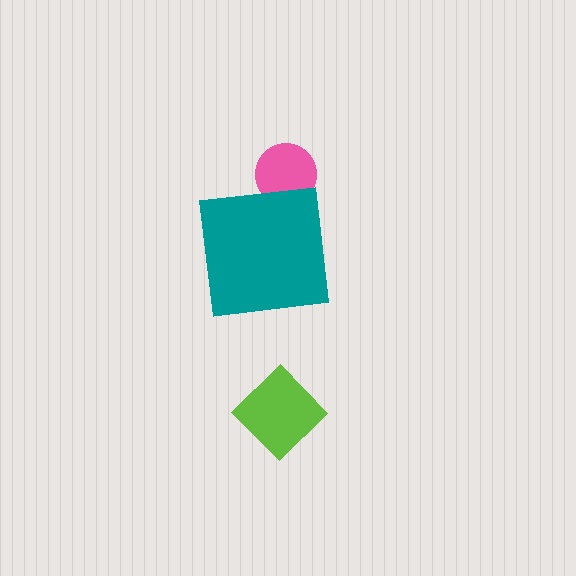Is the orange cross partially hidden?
No, the orange cross is fully visible.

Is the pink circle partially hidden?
Yes, the pink circle is partially hidden behind the teal square.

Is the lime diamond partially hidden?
No, the lime diamond is fully visible.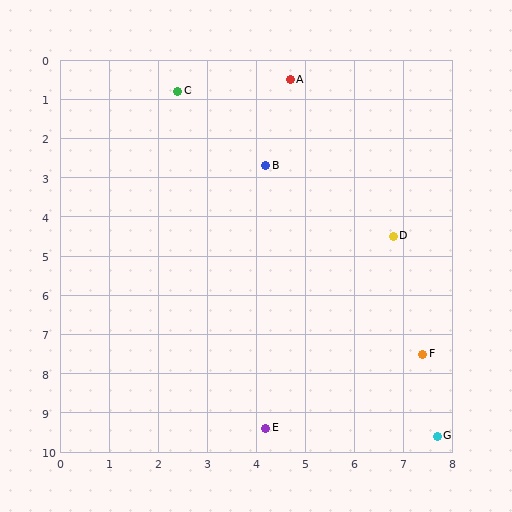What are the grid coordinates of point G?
Point G is at approximately (7.7, 9.6).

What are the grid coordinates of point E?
Point E is at approximately (4.2, 9.4).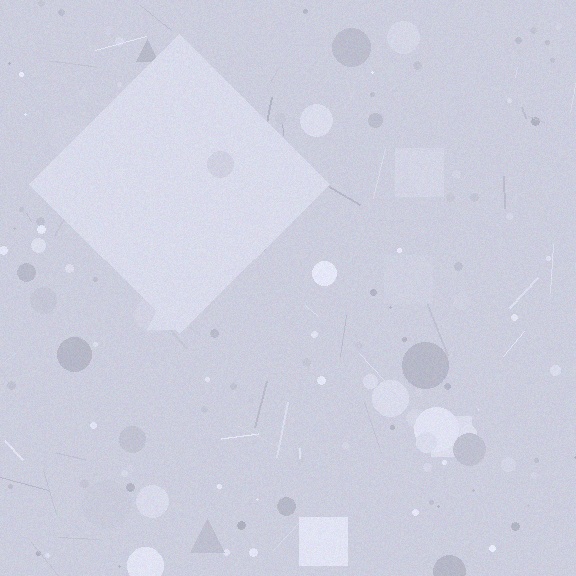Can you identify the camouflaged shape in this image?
The camouflaged shape is a diamond.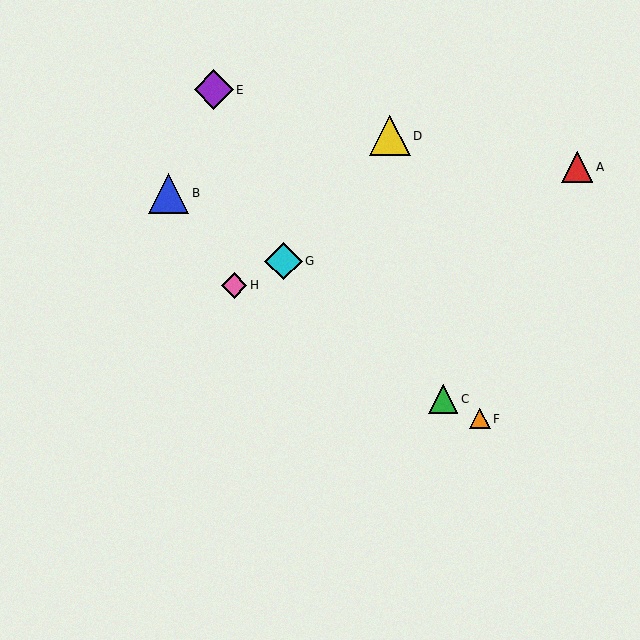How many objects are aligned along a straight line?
3 objects (C, F, H) are aligned along a straight line.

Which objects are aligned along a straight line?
Objects C, F, H are aligned along a straight line.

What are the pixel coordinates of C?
Object C is at (443, 399).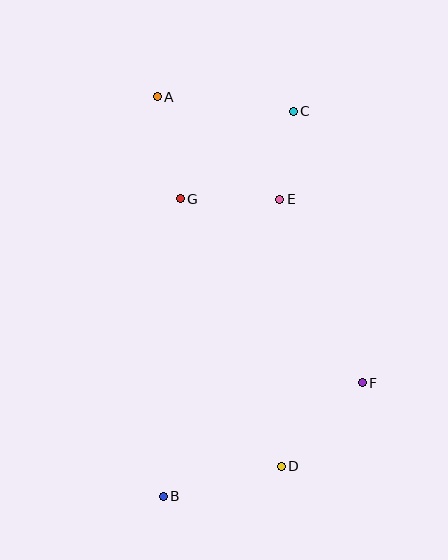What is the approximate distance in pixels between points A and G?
The distance between A and G is approximately 104 pixels.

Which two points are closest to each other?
Points C and E are closest to each other.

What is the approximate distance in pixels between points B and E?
The distance between B and E is approximately 319 pixels.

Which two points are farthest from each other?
Points B and C are farthest from each other.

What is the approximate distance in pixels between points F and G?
The distance between F and G is approximately 259 pixels.